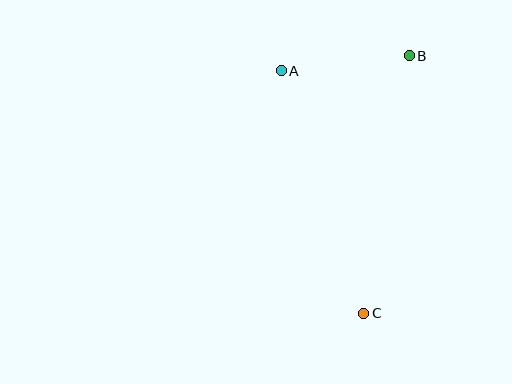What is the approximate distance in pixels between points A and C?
The distance between A and C is approximately 256 pixels.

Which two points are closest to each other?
Points A and B are closest to each other.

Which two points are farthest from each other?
Points B and C are farthest from each other.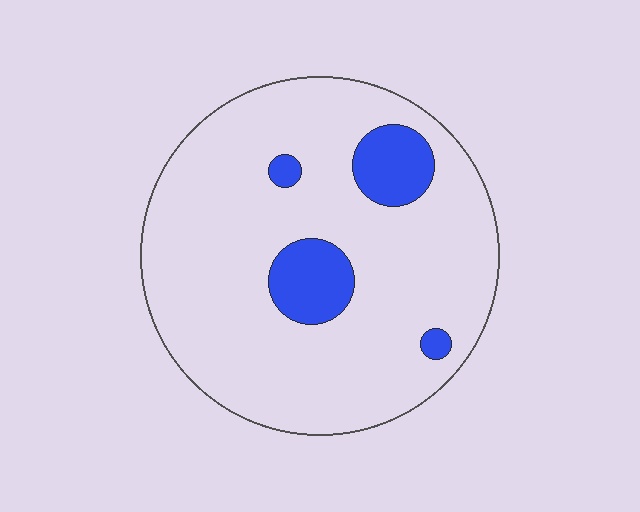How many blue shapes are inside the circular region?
4.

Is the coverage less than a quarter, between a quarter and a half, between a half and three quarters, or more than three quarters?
Less than a quarter.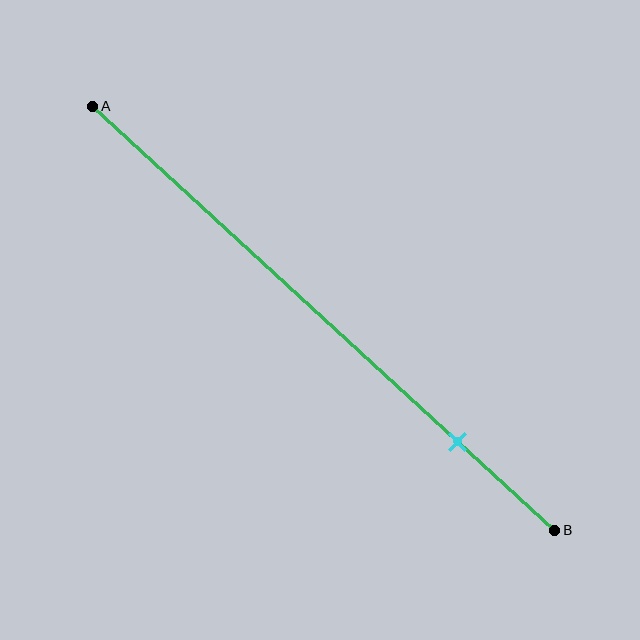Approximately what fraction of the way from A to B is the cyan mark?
The cyan mark is approximately 80% of the way from A to B.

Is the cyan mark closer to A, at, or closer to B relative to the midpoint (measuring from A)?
The cyan mark is closer to point B than the midpoint of segment AB.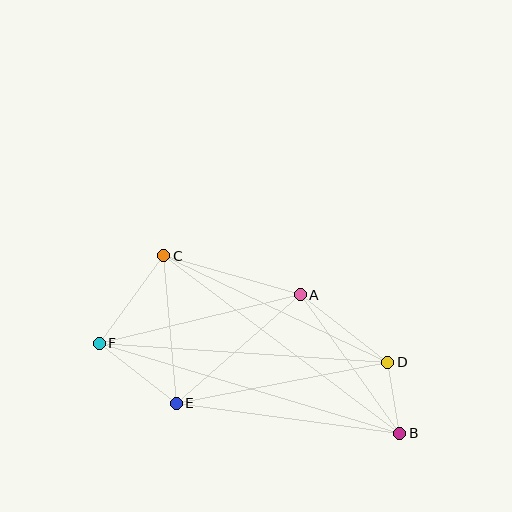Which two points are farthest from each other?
Points B and F are farthest from each other.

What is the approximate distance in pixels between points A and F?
The distance between A and F is approximately 207 pixels.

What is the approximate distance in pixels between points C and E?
The distance between C and E is approximately 148 pixels.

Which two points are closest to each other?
Points B and D are closest to each other.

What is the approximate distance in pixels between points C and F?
The distance between C and F is approximately 109 pixels.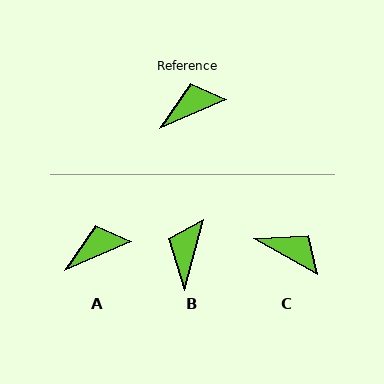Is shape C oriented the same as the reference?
No, it is off by about 53 degrees.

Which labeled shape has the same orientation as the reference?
A.